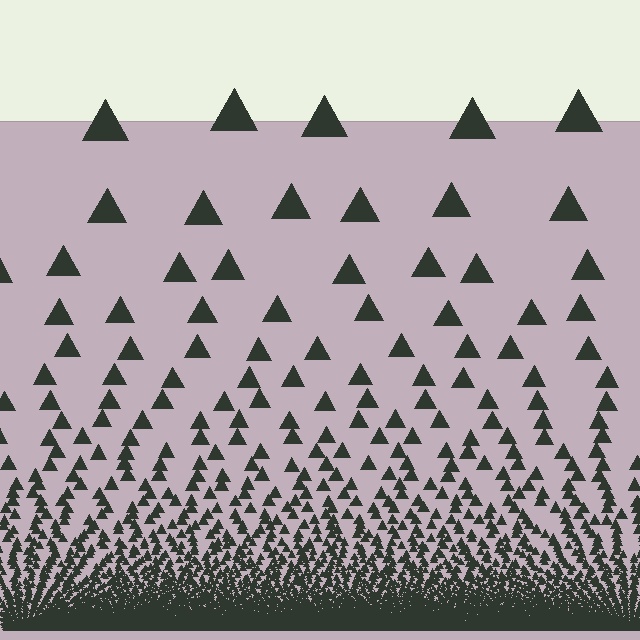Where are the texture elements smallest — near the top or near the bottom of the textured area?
Near the bottom.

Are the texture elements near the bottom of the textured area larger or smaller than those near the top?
Smaller. The gradient is inverted — elements near the bottom are smaller and denser.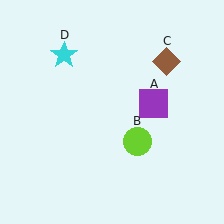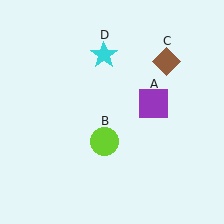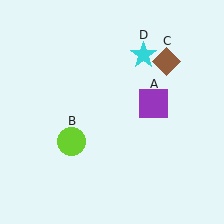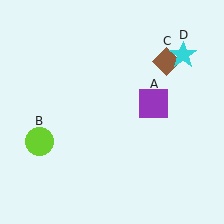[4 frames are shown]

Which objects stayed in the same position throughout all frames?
Purple square (object A) and brown diamond (object C) remained stationary.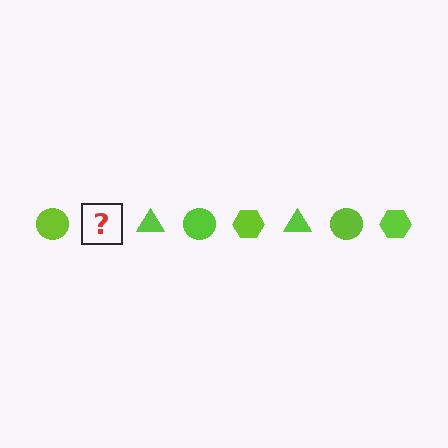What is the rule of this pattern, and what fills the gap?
The rule is that the pattern cycles through circle, hexagon, triangle shapes in lime. The gap should be filled with a lime hexagon.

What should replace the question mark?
The question mark should be replaced with a lime hexagon.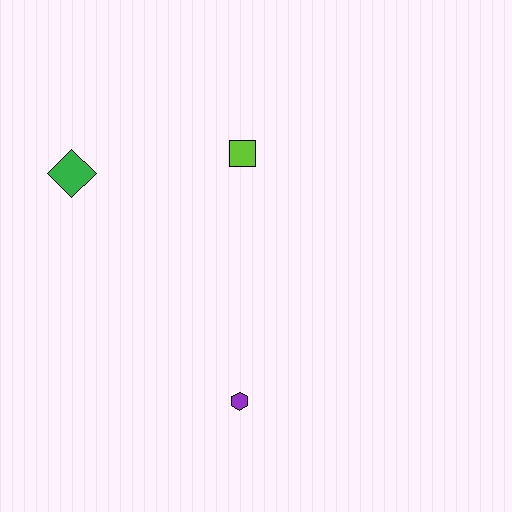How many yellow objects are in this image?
There are no yellow objects.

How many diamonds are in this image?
There is 1 diamond.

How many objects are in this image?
There are 3 objects.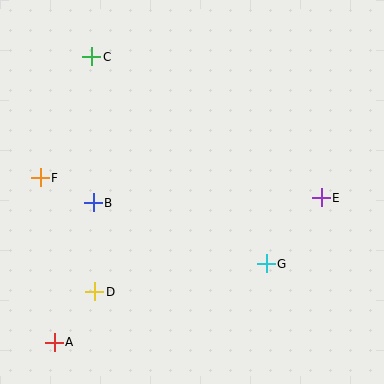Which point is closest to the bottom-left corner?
Point A is closest to the bottom-left corner.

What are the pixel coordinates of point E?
Point E is at (321, 198).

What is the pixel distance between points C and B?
The distance between C and B is 146 pixels.